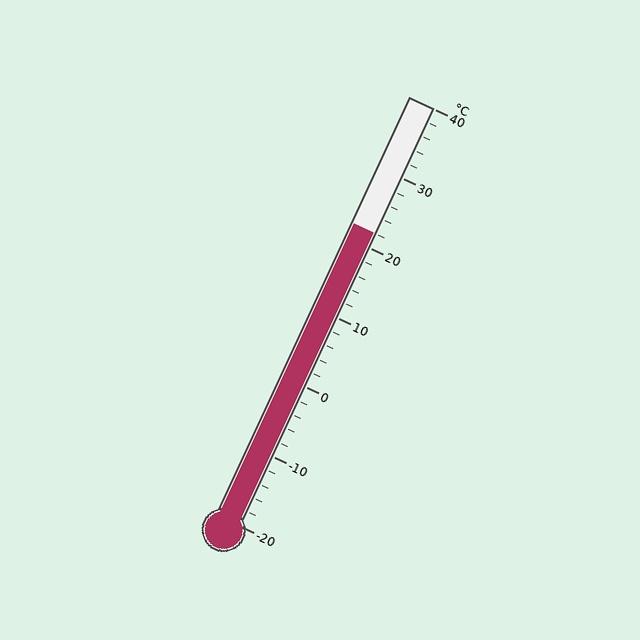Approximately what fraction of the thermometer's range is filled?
The thermometer is filled to approximately 70% of its range.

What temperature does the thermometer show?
The thermometer shows approximately 22°C.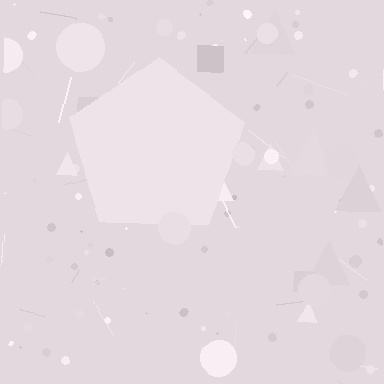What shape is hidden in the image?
A pentagon is hidden in the image.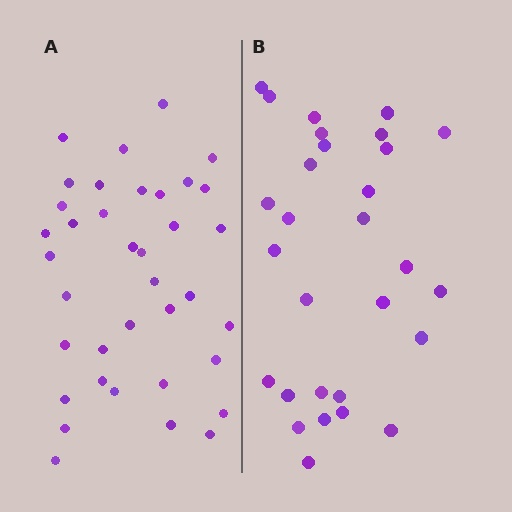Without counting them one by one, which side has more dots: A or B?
Region A (the left region) has more dots.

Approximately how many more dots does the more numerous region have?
Region A has roughly 8 or so more dots than region B.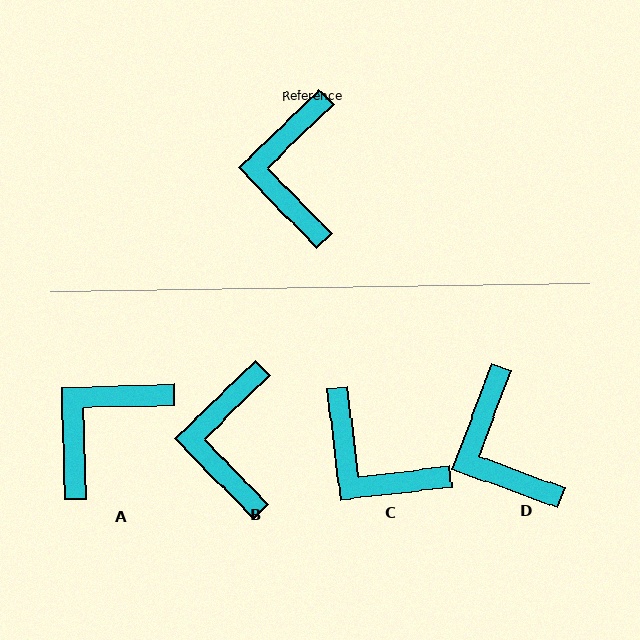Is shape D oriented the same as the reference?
No, it is off by about 26 degrees.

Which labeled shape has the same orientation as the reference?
B.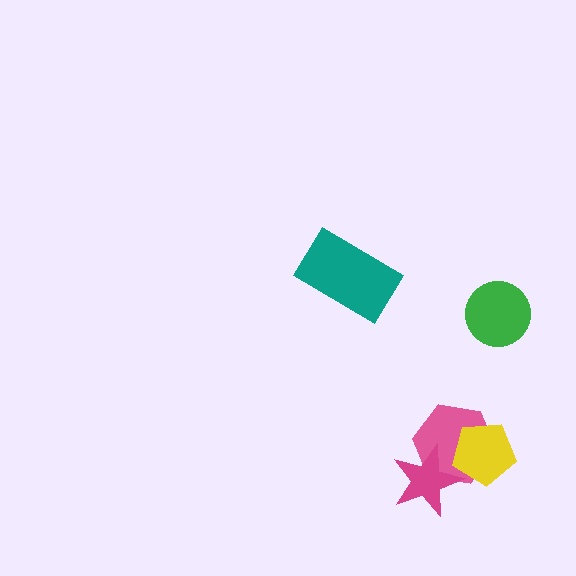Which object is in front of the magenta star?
The yellow pentagon is in front of the magenta star.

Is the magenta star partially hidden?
Yes, it is partially covered by another shape.